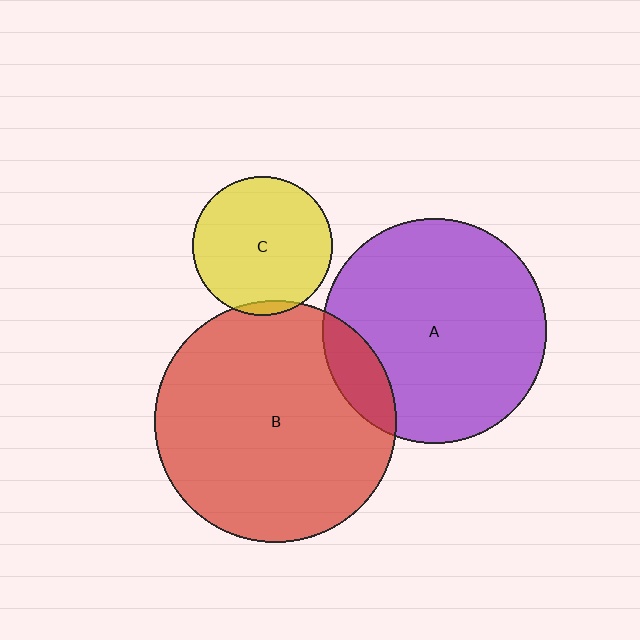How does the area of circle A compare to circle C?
Approximately 2.6 times.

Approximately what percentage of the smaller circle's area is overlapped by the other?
Approximately 5%.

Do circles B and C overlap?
Yes.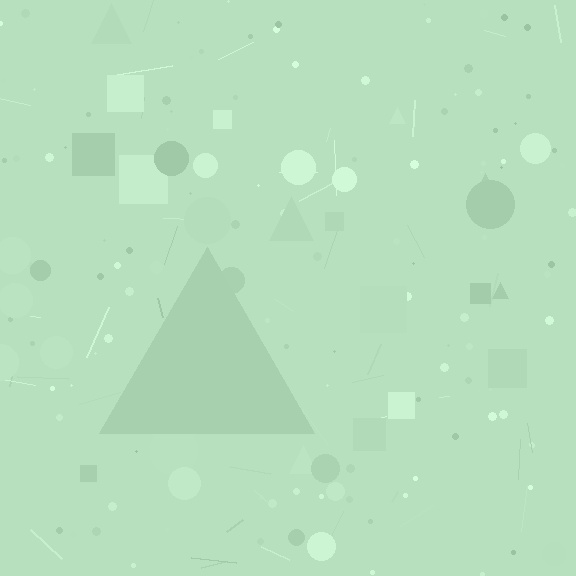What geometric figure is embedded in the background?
A triangle is embedded in the background.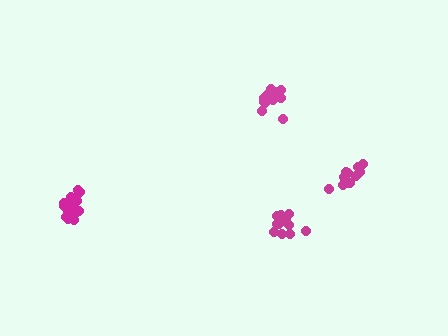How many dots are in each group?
Group 1: 15 dots, Group 2: 14 dots, Group 3: 18 dots, Group 4: 16 dots (63 total).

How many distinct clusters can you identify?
There are 4 distinct clusters.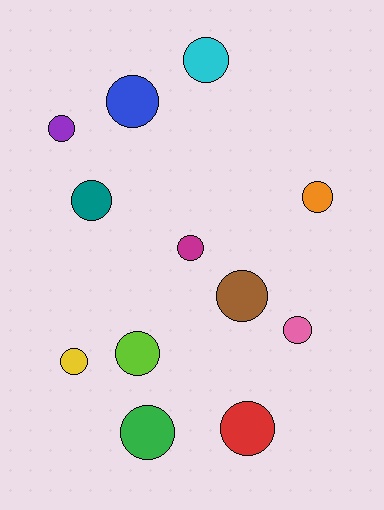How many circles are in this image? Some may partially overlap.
There are 12 circles.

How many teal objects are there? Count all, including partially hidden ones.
There is 1 teal object.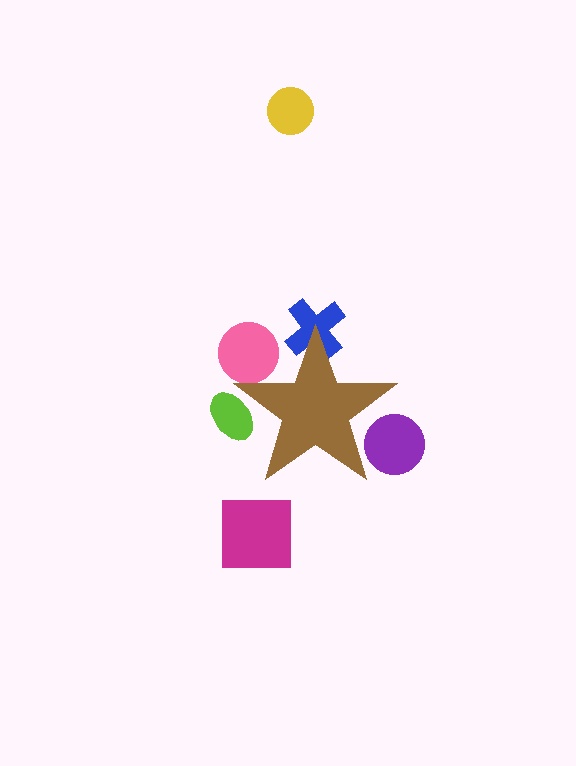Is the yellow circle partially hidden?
No, the yellow circle is fully visible.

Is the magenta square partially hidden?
No, the magenta square is fully visible.